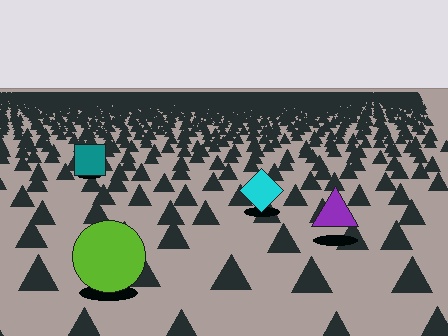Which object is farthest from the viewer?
The teal square is farthest from the viewer. It appears smaller and the ground texture around it is denser.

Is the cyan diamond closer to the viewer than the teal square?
Yes. The cyan diamond is closer — you can tell from the texture gradient: the ground texture is coarser near it.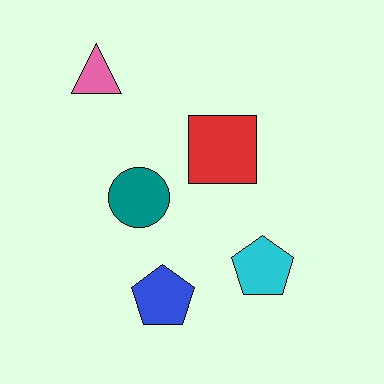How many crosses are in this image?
There are no crosses.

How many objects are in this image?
There are 5 objects.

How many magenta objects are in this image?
There are no magenta objects.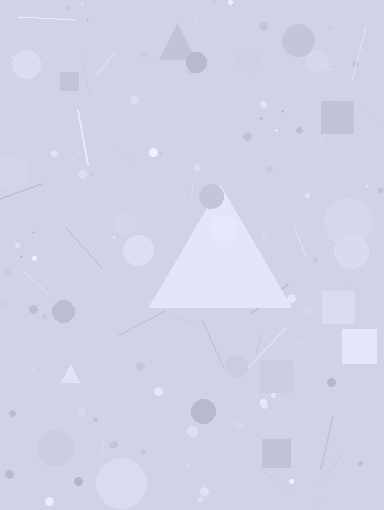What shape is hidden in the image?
A triangle is hidden in the image.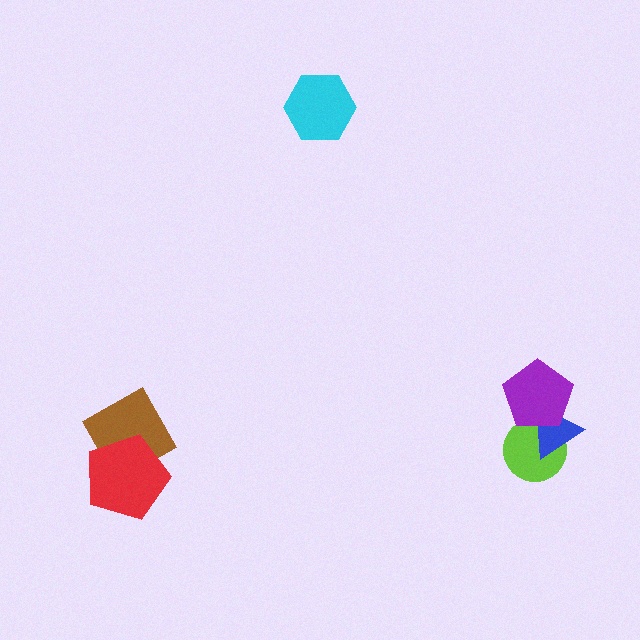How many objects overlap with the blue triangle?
2 objects overlap with the blue triangle.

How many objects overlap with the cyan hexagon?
0 objects overlap with the cyan hexagon.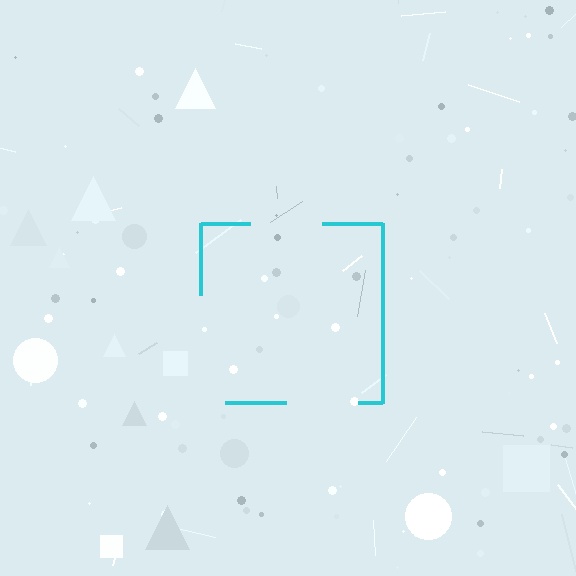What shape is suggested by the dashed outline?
The dashed outline suggests a square.